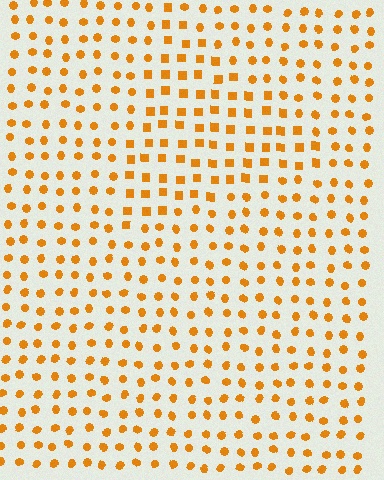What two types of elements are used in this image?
The image uses squares inside the triangle region and circles outside it.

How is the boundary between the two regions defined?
The boundary is defined by a change in element shape: squares inside vs. circles outside. All elements share the same color and spacing.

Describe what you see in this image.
The image is filled with small orange elements arranged in a uniform grid. A triangle-shaped region contains squares, while the surrounding area contains circles. The boundary is defined purely by the change in element shape.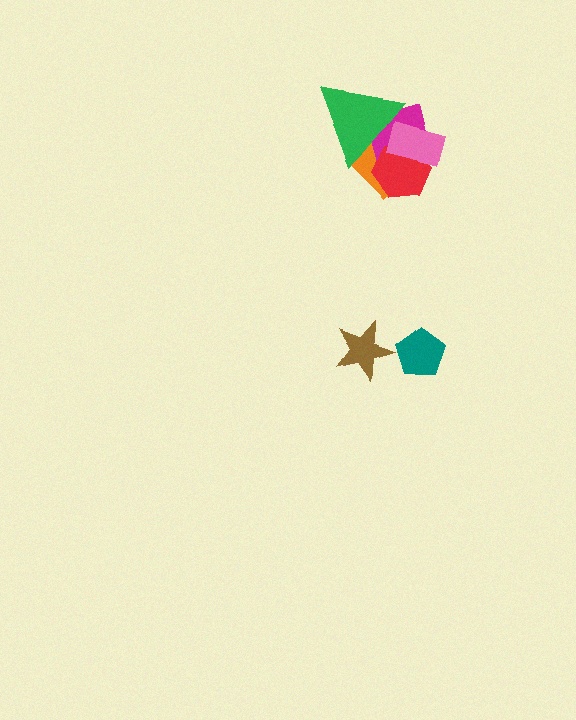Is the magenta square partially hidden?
Yes, it is partially covered by another shape.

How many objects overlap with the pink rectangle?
4 objects overlap with the pink rectangle.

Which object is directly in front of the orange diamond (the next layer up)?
The magenta square is directly in front of the orange diamond.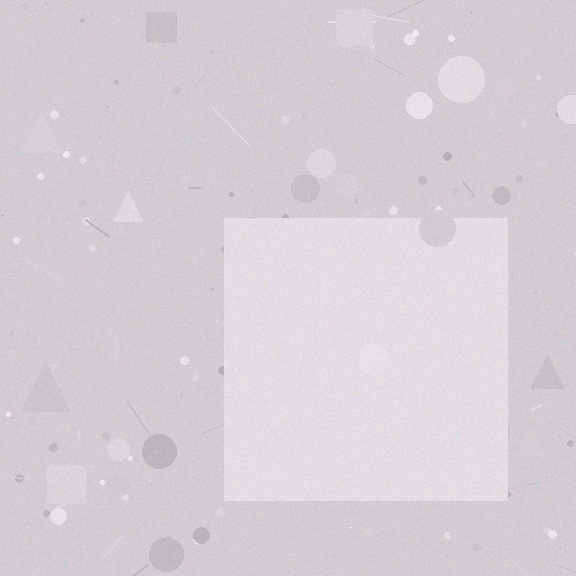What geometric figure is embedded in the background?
A square is embedded in the background.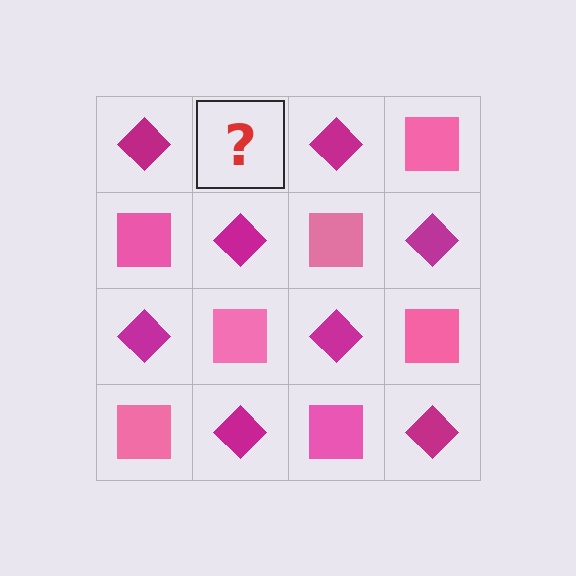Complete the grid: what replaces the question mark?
The question mark should be replaced with a pink square.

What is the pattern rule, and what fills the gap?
The rule is that it alternates magenta diamond and pink square in a checkerboard pattern. The gap should be filled with a pink square.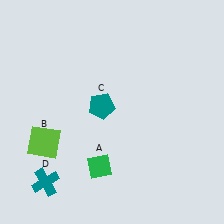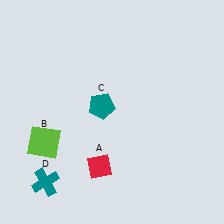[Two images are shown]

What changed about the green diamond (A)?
In Image 1, A is green. In Image 2, it changed to red.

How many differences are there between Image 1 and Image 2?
There is 1 difference between the two images.